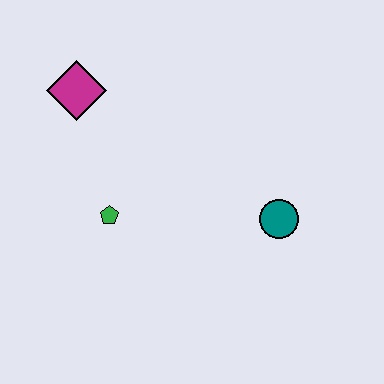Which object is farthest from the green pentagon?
The teal circle is farthest from the green pentagon.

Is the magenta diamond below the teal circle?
No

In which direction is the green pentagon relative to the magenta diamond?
The green pentagon is below the magenta diamond.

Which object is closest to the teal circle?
The green pentagon is closest to the teal circle.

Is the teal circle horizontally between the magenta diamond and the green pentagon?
No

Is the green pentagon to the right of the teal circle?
No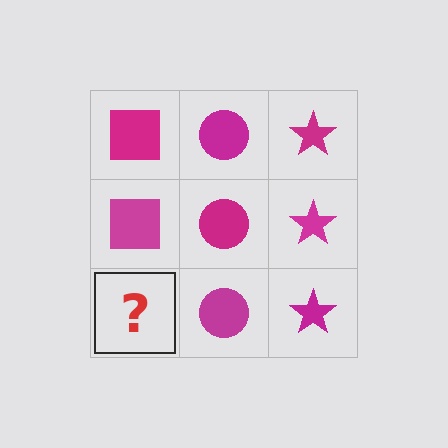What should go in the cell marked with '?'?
The missing cell should contain a magenta square.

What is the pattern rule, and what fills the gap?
The rule is that each column has a consistent shape. The gap should be filled with a magenta square.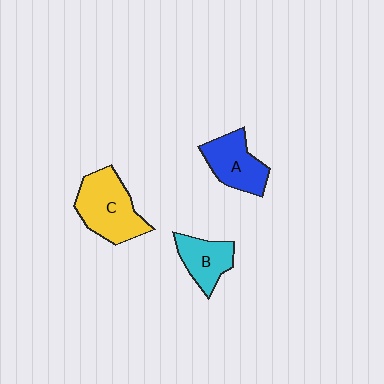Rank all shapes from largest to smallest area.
From largest to smallest: C (yellow), A (blue), B (cyan).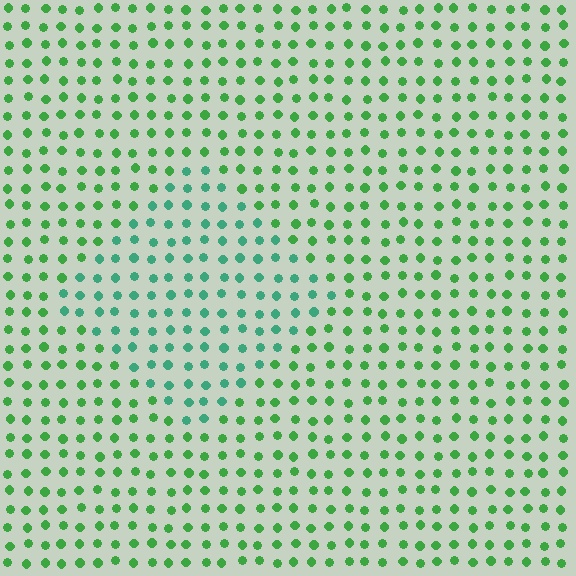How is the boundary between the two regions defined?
The boundary is defined purely by a slight shift in hue (about 33 degrees). Spacing, size, and orientation are identical on both sides.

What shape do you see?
I see a diamond.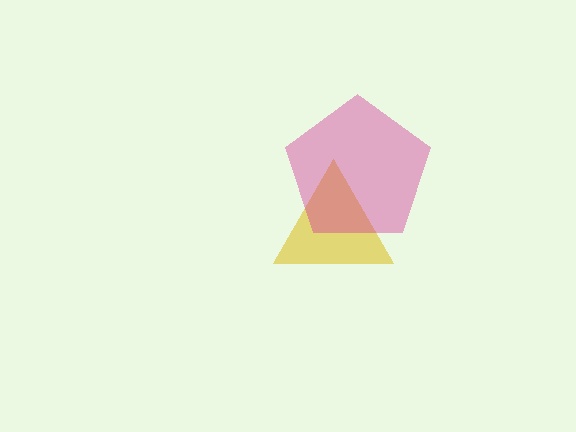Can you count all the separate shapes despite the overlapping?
Yes, there are 2 separate shapes.